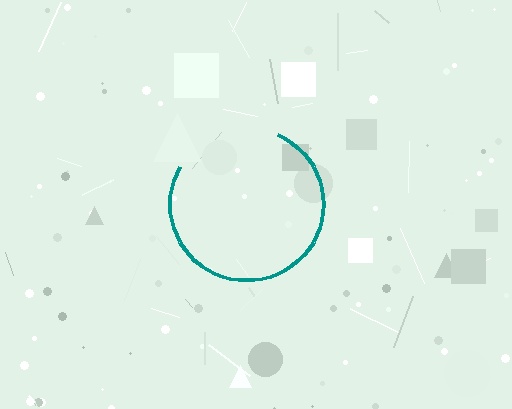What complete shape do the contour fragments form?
The contour fragments form a circle.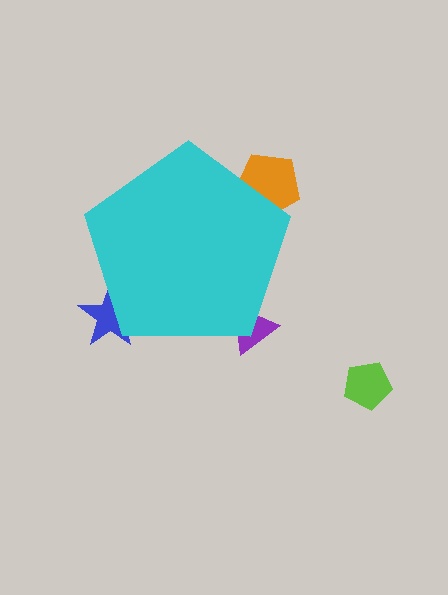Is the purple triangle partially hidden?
Yes, the purple triangle is partially hidden behind the cyan pentagon.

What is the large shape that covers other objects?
A cyan pentagon.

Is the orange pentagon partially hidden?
Yes, the orange pentagon is partially hidden behind the cyan pentagon.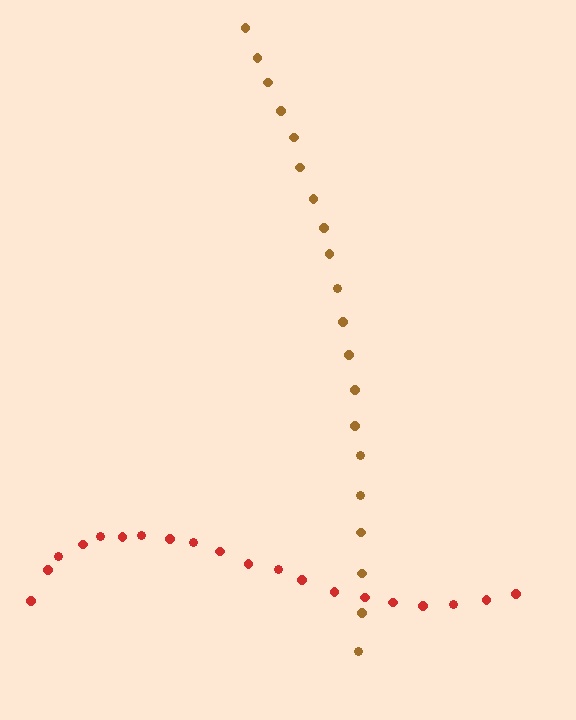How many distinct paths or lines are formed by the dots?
There are 2 distinct paths.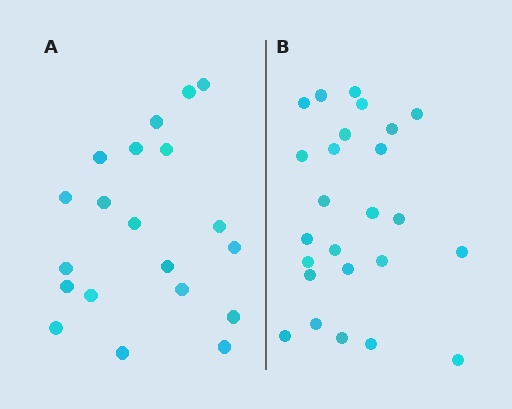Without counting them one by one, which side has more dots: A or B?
Region B (the right region) has more dots.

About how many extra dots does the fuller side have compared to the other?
Region B has about 5 more dots than region A.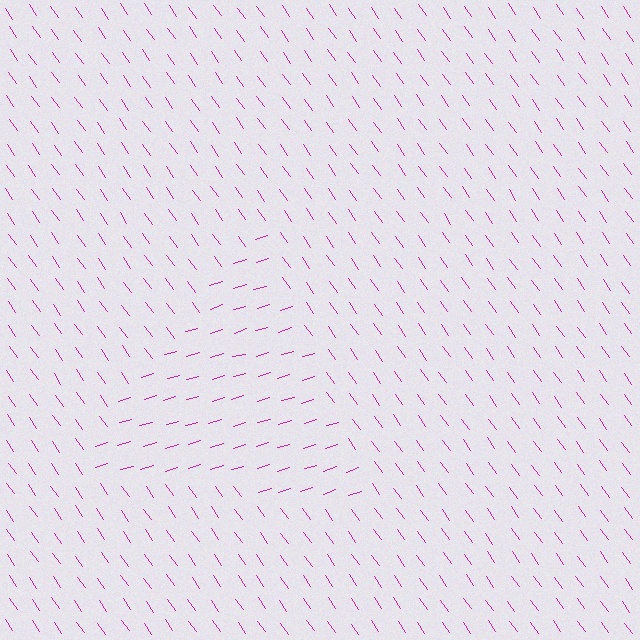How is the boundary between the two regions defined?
The boundary is defined purely by a change in line orientation (approximately 71 degrees difference). All lines are the same color and thickness.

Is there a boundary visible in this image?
Yes, there is a texture boundary formed by a change in line orientation.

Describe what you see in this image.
The image is filled with small magenta line segments. A triangle region in the image has lines oriented differently from the surrounding lines, creating a visible texture boundary.